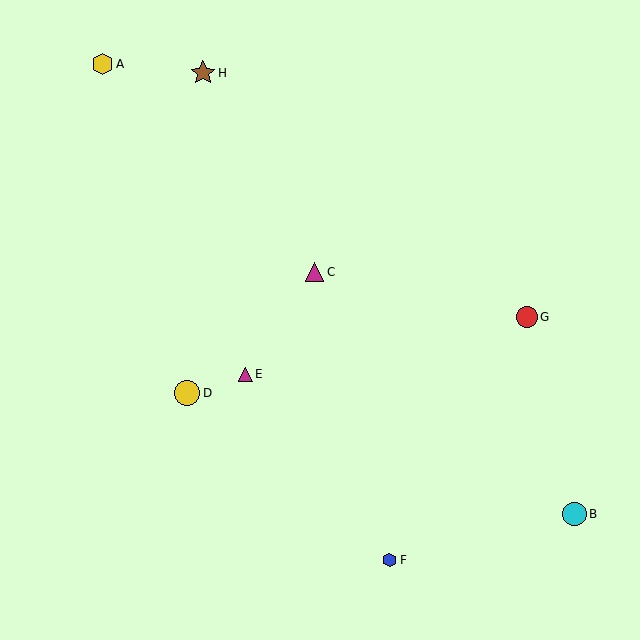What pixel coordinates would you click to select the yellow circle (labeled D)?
Click at (187, 393) to select the yellow circle D.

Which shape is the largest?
The yellow circle (labeled D) is the largest.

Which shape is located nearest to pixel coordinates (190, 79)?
The brown star (labeled H) at (203, 73) is nearest to that location.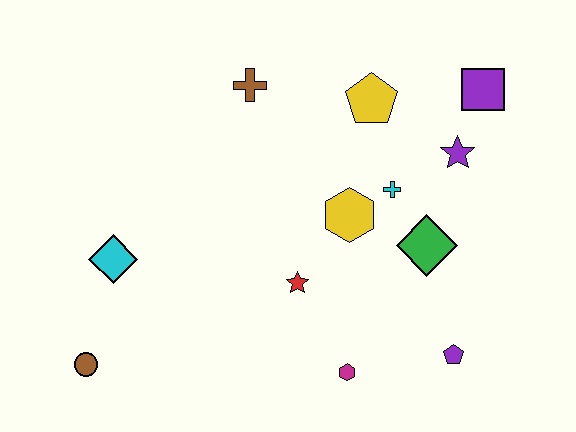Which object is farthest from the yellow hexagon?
The brown circle is farthest from the yellow hexagon.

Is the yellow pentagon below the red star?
No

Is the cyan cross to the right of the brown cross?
Yes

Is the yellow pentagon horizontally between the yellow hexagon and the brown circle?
No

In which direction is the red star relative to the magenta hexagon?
The red star is above the magenta hexagon.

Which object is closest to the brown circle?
The cyan diamond is closest to the brown circle.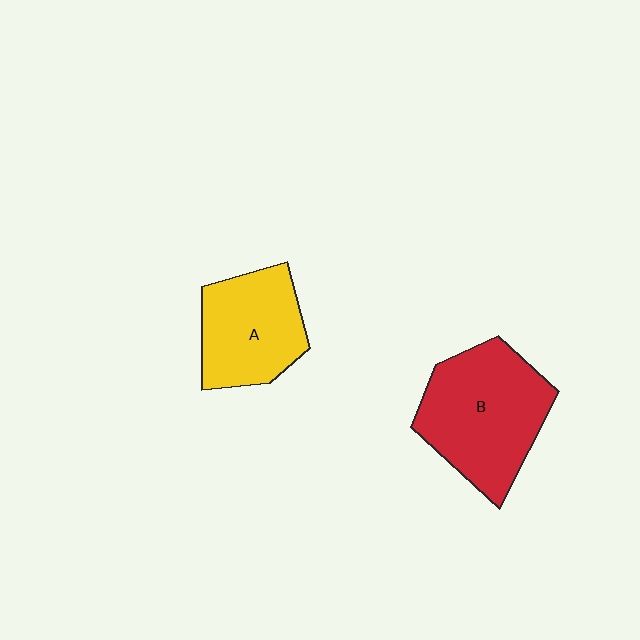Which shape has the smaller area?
Shape A (yellow).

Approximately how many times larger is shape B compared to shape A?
Approximately 1.4 times.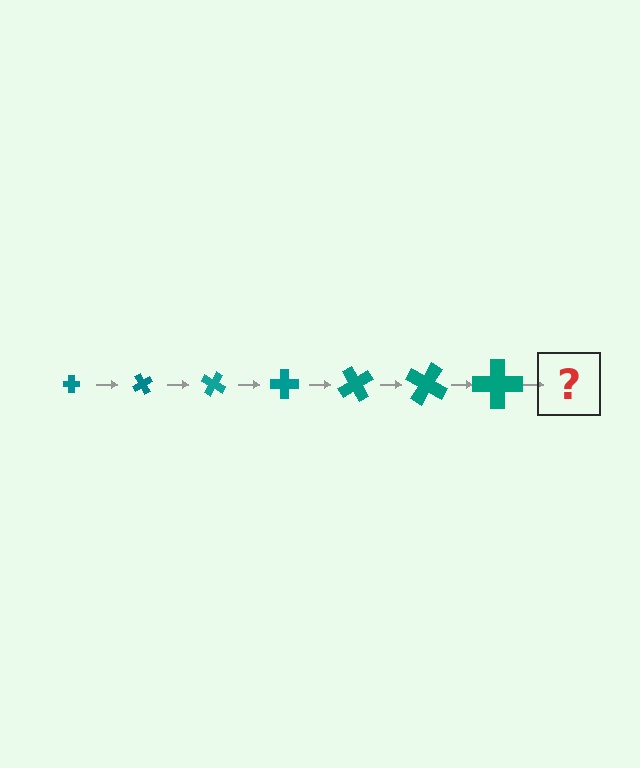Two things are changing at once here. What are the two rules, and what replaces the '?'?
The two rules are that the cross grows larger each step and it rotates 60 degrees each step. The '?' should be a cross, larger than the previous one and rotated 420 degrees from the start.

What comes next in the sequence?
The next element should be a cross, larger than the previous one and rotated 420 degrees from the start.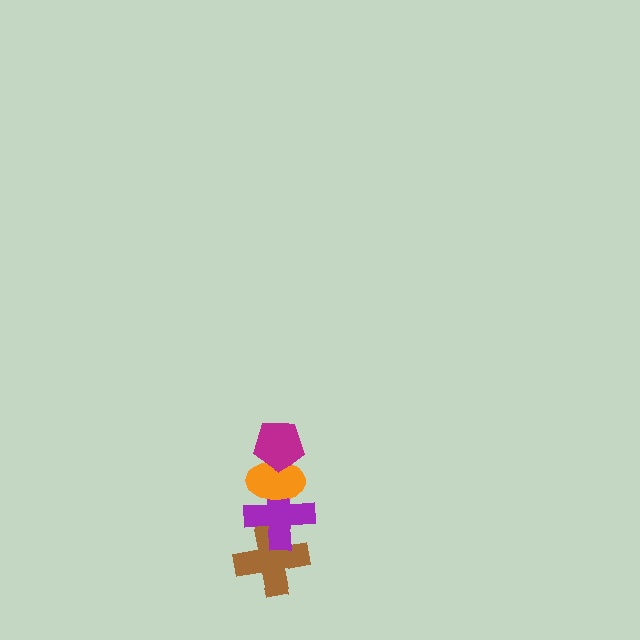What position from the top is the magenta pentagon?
The magenta pentagon is 1st from the top.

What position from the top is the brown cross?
The brown cross is 4th from the top.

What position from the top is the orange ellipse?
The orange ellipse is 2nd from the top.